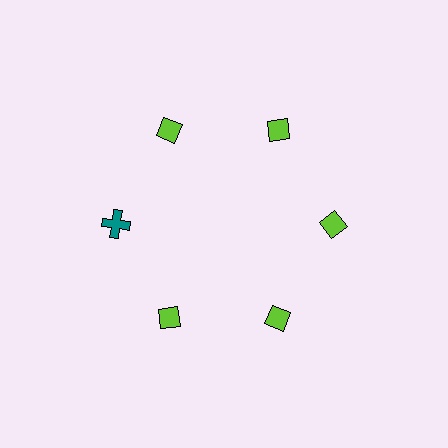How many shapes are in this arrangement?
There are 6 shapes arranged in a ring pattern.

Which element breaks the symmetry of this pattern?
The teal cross at roughly the 9 o'clock position breaks the symmetry. All other shapes are lime diamonds.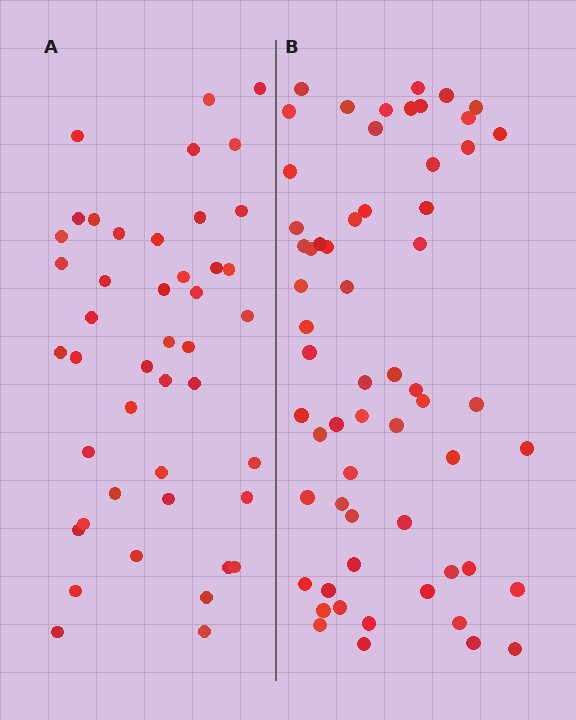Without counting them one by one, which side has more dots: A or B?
Region B (the right region) has more dots.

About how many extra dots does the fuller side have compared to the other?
Region B has approximately 15 more dots than region A.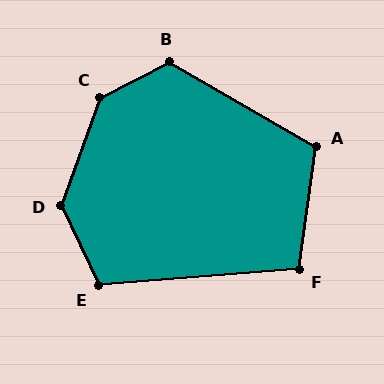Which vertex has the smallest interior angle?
F, at approximately 102 degrees.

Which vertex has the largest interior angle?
C, at approximately 137 degrees.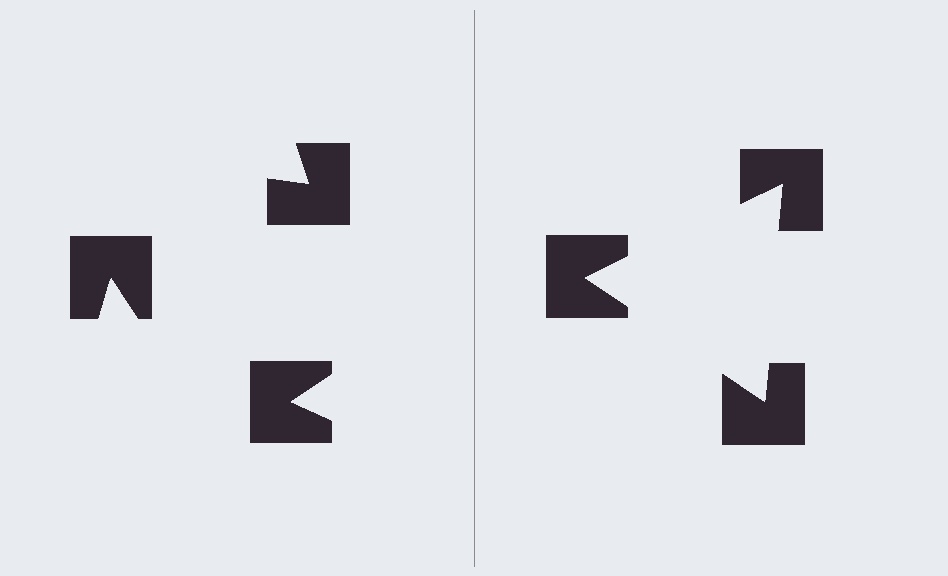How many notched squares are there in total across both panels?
6 — 3 on each side.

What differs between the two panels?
The notched squares are positioned identically on both sides; only the wedge orientations differ. On the right they align to a triangle; on the left they are misaligned.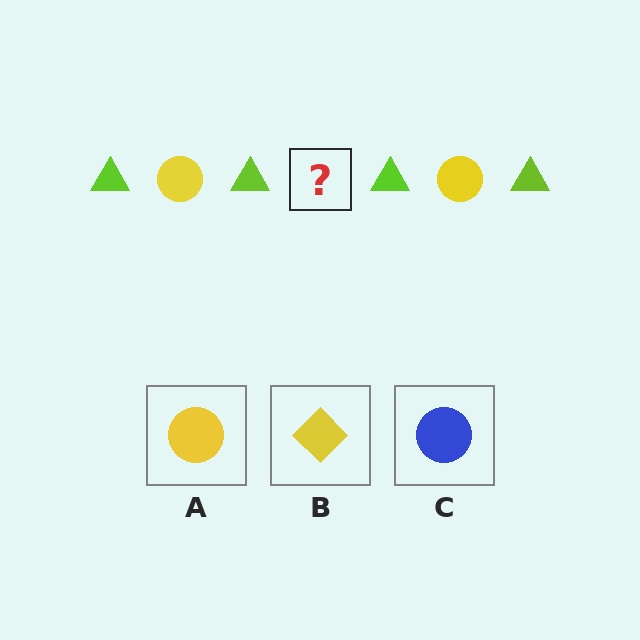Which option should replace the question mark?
Option A.